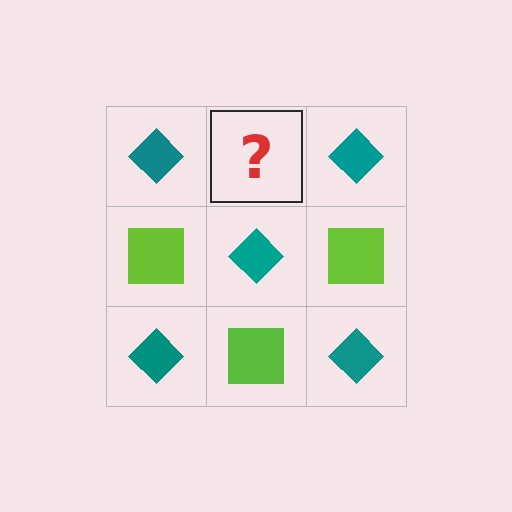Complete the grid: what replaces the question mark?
The question mark should be replaced with a lime square.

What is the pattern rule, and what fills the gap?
The rule is that it alternates teal diamond and lime square in a checkerboard pattern. The gap should be filled with a lime square.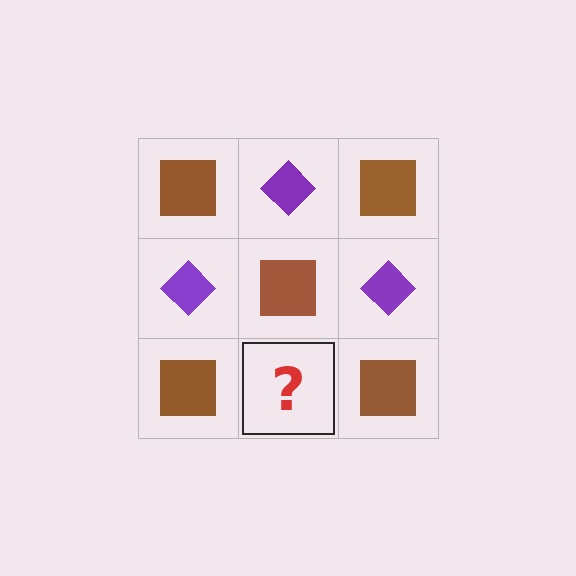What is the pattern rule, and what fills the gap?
The rule is that it alternates brown square and purple diamond in a checkerboard pattern. The gap should be filled with a purple diamond.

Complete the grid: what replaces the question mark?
The question mark should be replaced with a purple diamond.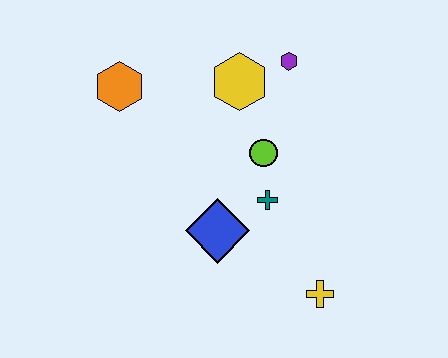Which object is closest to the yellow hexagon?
The purple hexagon is closest to the yellow hexagon.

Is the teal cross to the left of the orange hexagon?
No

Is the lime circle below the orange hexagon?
Yes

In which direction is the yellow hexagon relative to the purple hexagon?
The yellow hexagon is to the left of the purple hexagon.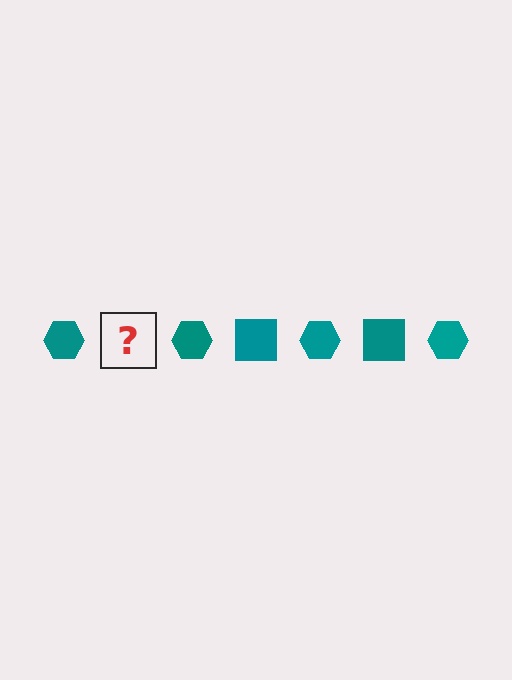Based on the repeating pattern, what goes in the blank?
The blank should be a teal square.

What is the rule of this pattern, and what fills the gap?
The rule is that the pattern cycles through hexagon, square shapes in teal. The gap should be filled with a teal square.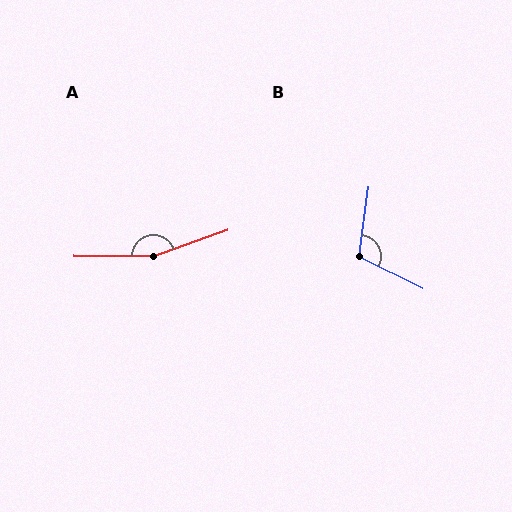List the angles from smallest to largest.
B (109°), A (160°).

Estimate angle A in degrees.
Approximately 160 degrees.